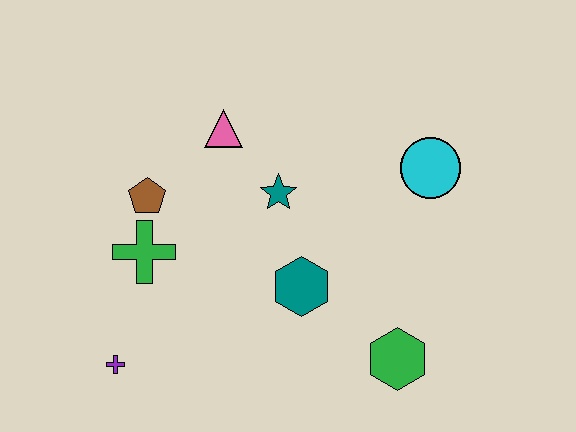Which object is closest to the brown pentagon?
The green cross is closest to the brown pentagon.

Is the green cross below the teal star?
Yes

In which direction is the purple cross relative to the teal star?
The purple cross is below the teal star.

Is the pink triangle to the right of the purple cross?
Yes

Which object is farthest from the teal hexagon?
The purple cross is farthest from the teal hexagon.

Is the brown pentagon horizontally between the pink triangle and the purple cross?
Yes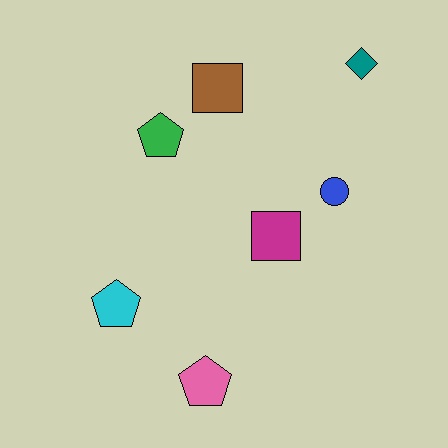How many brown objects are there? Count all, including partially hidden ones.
There is 1 brown object.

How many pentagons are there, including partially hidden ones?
There are 3 pentagons.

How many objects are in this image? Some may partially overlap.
There are 7 objects.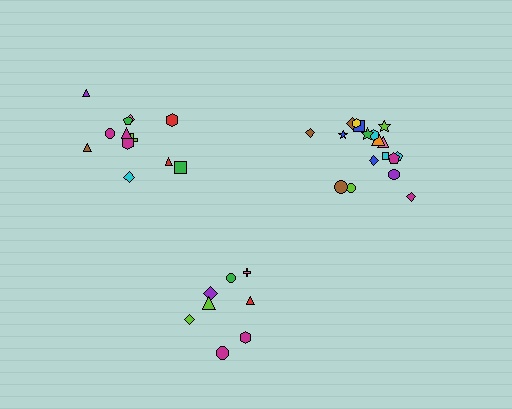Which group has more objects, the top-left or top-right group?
The top-right group.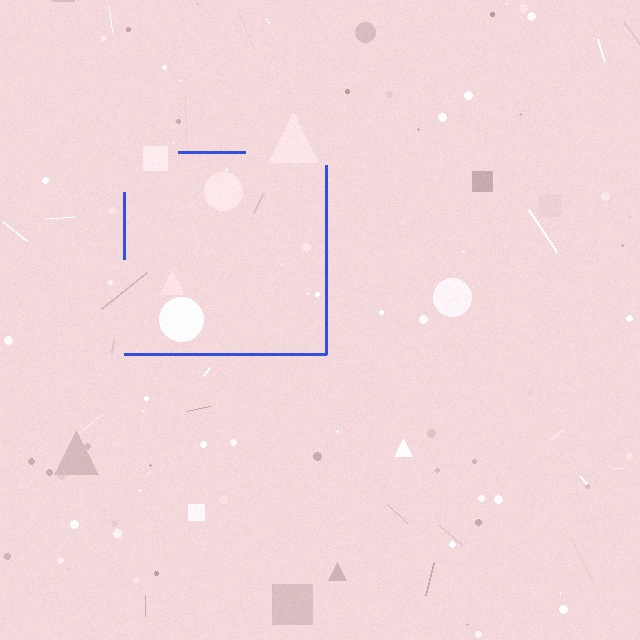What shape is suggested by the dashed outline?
The dashed outline suggests a square.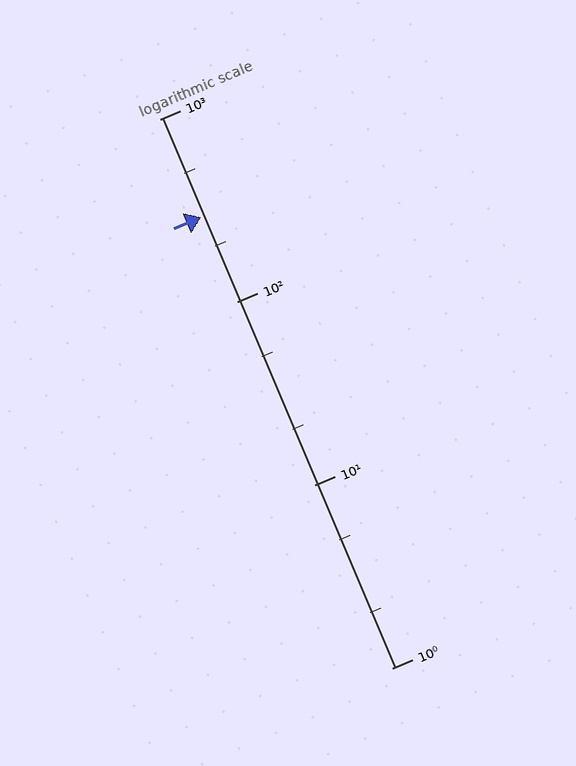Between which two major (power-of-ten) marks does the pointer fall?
The pointer is between 100 and 1000.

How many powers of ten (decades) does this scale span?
The scale spans 3 decades, from 1 to 1000.